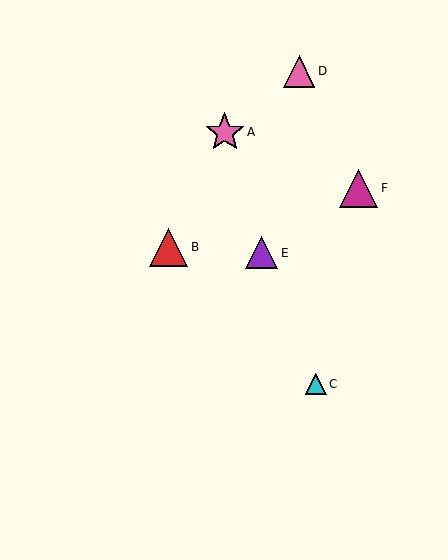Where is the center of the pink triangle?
The center of the pink triangle is at (299, 71).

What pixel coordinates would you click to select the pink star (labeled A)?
Click at (225, 132) to select the pink star A.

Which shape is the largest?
The pink star (labeled A) is the largest.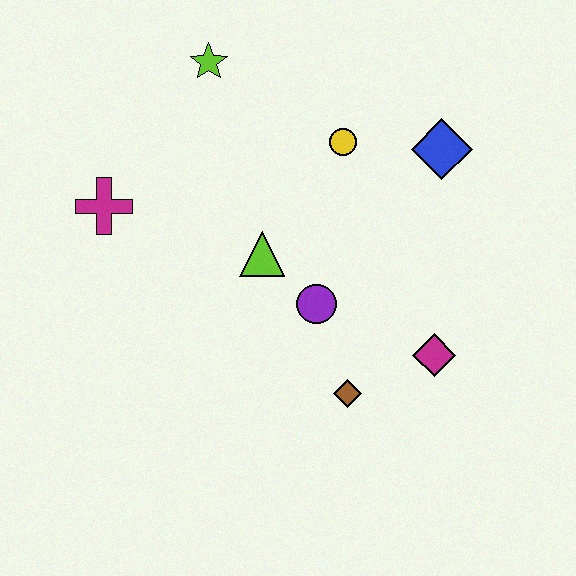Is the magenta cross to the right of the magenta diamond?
No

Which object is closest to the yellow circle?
The blue diamond is closest to the yellow circle.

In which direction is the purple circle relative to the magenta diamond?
The purple circle is to the left of the magenta diamond.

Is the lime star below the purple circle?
No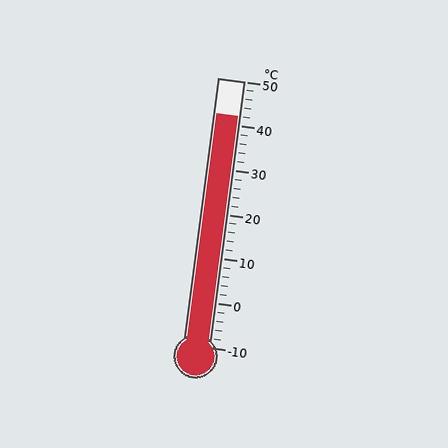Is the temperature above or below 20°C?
The temperature is above 20°C.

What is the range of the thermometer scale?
The thermometer scale ranges from -10°C to 50°C.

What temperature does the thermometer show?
The thermometer shows approximately 42°C.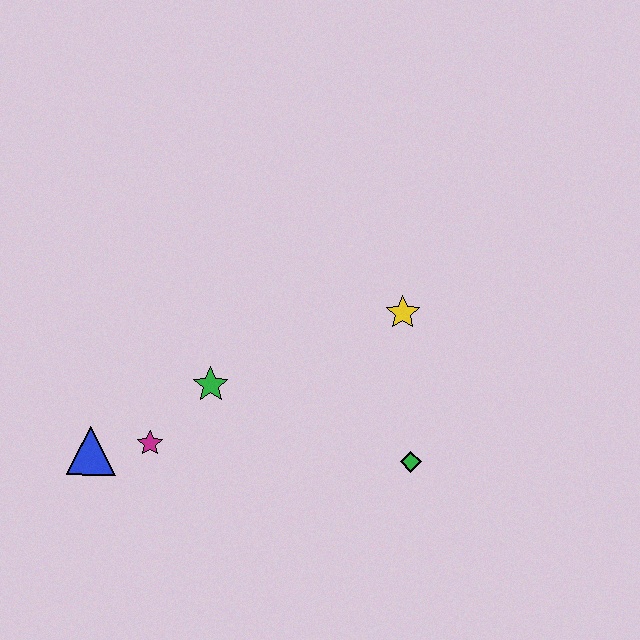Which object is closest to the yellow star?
The green diamond is closest to the yellow star.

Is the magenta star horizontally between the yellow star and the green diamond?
No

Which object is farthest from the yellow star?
The blue triangle is farthest from the yellow star.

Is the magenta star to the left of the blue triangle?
No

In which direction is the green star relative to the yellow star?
The green star is to the left of the yellow star.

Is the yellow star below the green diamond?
No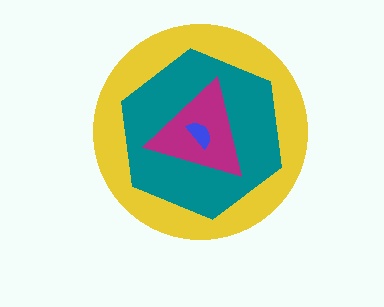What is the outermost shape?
The yellow circle.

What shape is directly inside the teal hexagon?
The magenta triangle.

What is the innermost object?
The blue semicircle.